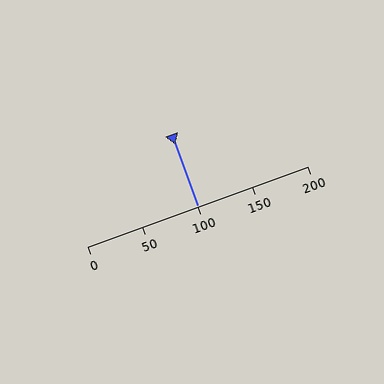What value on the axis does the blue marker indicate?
The marker indicates approximately 100.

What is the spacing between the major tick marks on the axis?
The major ticks are spaced 50 apart.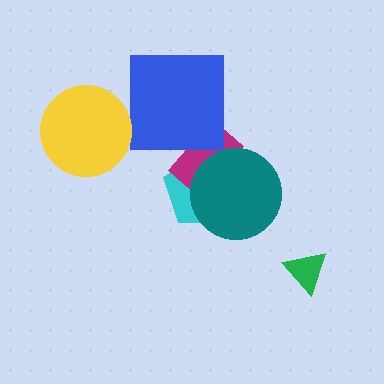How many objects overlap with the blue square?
1 object overlaps with the blue square.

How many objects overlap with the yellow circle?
0 objects overlap with the yellow circle.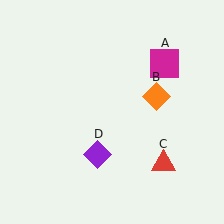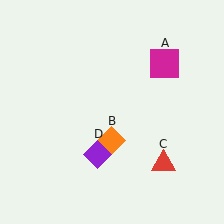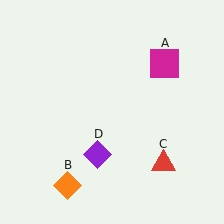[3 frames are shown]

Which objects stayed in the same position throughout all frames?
Magenta square (object A) and red triangle (object C) and purple diamond (object D) remained stationary.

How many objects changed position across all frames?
1 object changed position: orange diamond (object B).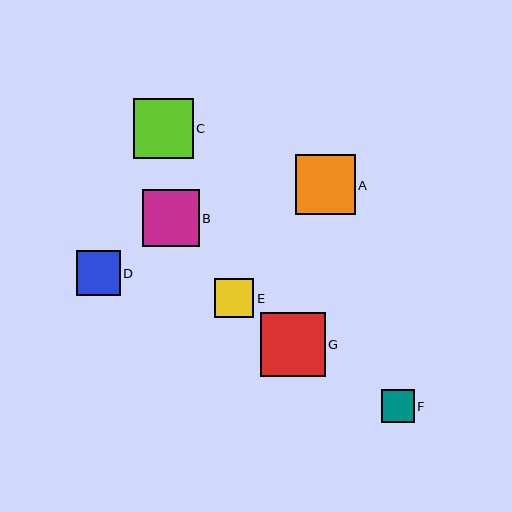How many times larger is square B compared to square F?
Square B is approximately 1.7 times the size of square F.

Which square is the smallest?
Square F is the smallest with a size of approximately 33 pixels.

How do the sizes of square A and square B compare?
Square A and square B are approximately the same size.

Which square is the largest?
Square G is the largest with a size of approximately 64 pixels.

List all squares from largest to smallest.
From largest to smallest: G, C, A, B, D, E, F.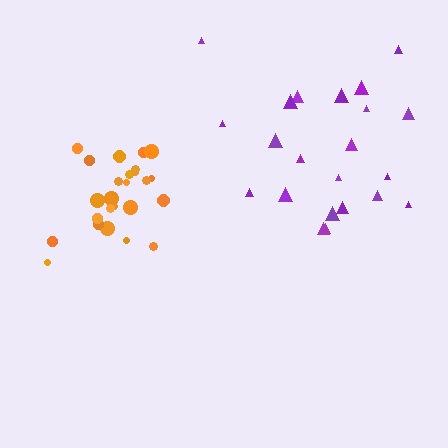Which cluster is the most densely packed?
Orange.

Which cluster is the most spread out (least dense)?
Purple.